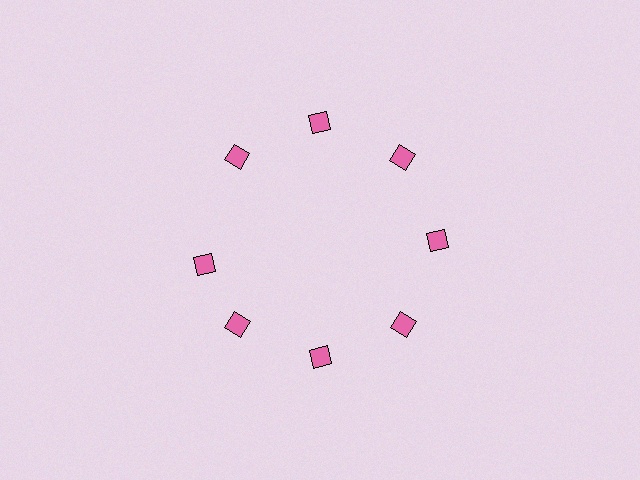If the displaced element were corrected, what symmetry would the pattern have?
It would have 8-fold rotational symmetry — the pattern would map onto itself every 45 degrees.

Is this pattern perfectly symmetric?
No. The 8 pink diamonds are arranged in a ring, but one element near the 9 o'clock position is rotated out of alignment along the ring, breaking the 8-fold rotational symmetry.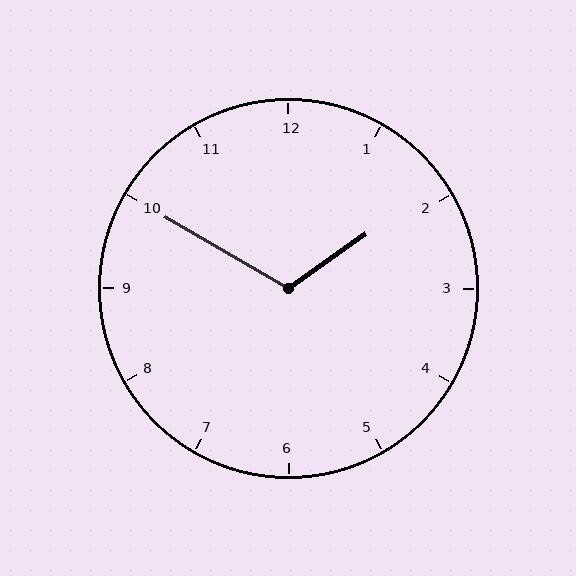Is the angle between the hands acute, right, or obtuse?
It is obtuse.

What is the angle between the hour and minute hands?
Approximately 115 degrees.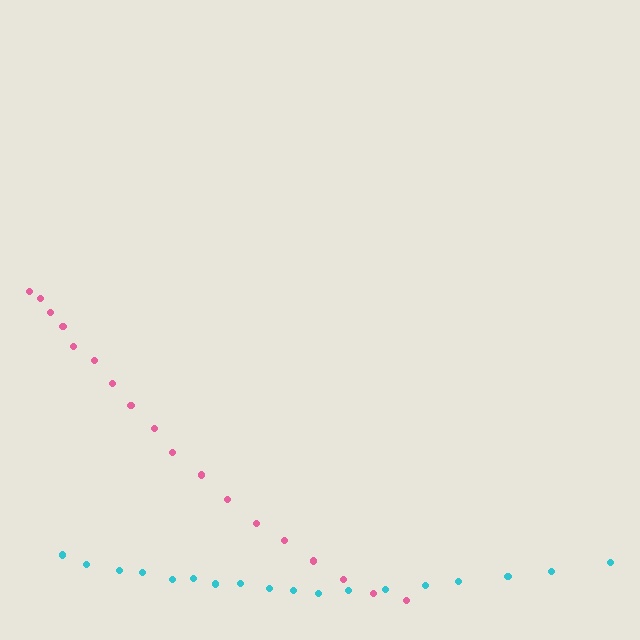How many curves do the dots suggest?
There are 2 distinct paths.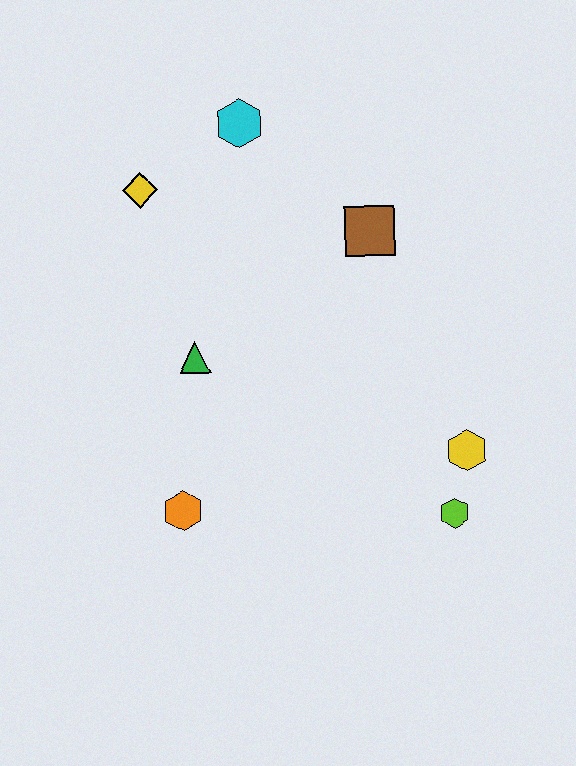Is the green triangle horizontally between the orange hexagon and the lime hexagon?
Yes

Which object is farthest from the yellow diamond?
The lime hexagon is farthest from the yellow diamond.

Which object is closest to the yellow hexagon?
The lime hexagon is closest to the yellow hexagon.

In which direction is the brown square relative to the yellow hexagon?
The brown square is above the yellow hexagon.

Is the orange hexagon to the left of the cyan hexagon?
Yes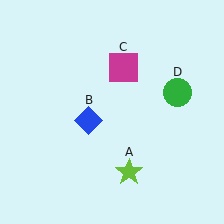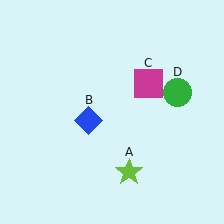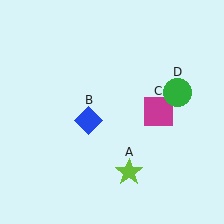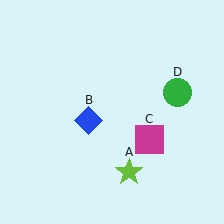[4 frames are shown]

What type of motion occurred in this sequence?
The magenta square (object C) rotated clockwise around the center of the scene.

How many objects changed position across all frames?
1 object changed position: magenta square (object C).